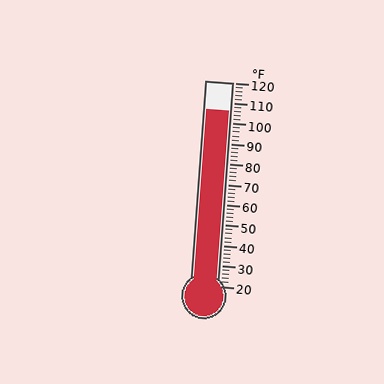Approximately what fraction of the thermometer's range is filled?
The thermometer is filled to approximately 85% of its range.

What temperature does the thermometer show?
The thermometer shows approximately 106°F.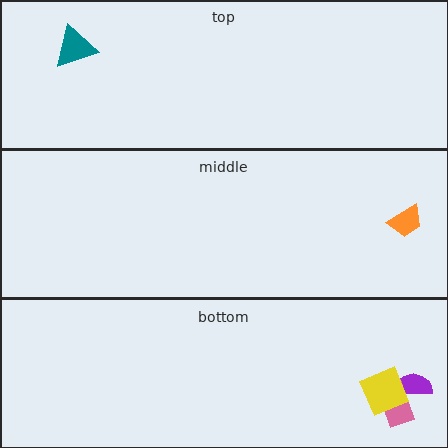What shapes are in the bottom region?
The purple semicircle, the pink rectangle, the yellow square.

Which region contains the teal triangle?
The top region.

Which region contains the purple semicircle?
The bottom region.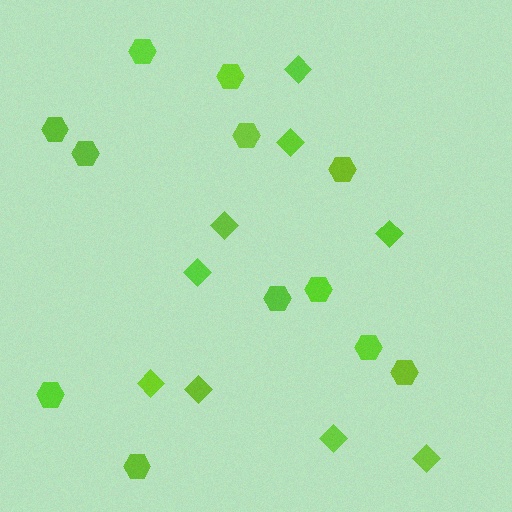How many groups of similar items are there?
There are 2 groups: one group of hexagons (12) and one group of diamonds (9).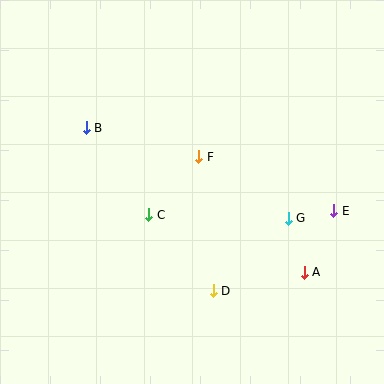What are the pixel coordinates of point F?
Point F is at (199, 157).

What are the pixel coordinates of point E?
Point E is at (334, 211).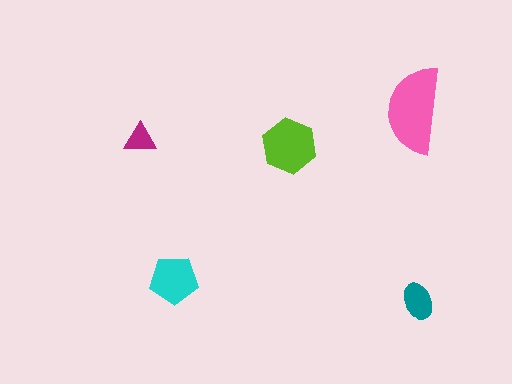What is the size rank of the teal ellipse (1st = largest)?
4th.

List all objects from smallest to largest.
The magenta triangle, the teal ellipse, the cyan pentagon, the lime hexagon, the pink semicircle.